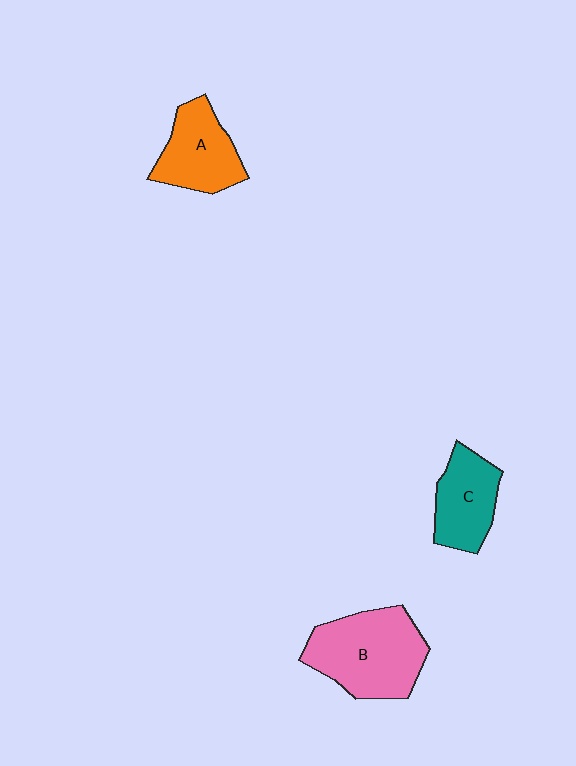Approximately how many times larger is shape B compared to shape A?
Approximately 1.5 times.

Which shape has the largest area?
Shape B (pink).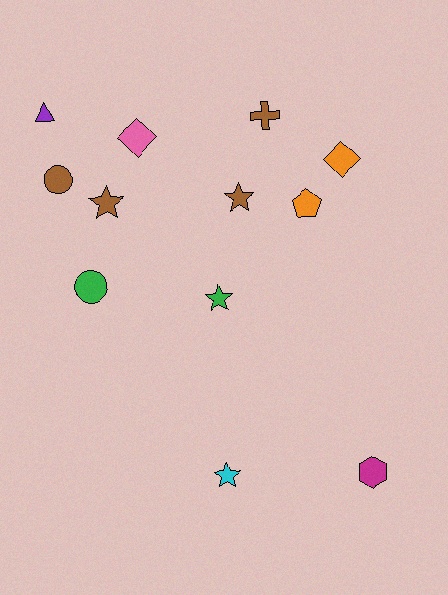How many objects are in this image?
There are 12 objects.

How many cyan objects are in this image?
There is 1 cyan object.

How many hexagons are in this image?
There is 1 hexagon.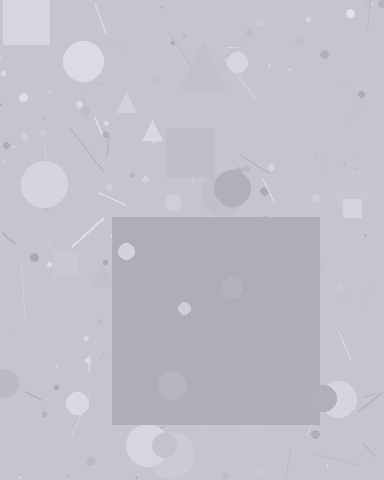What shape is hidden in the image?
A square is hidden in the image.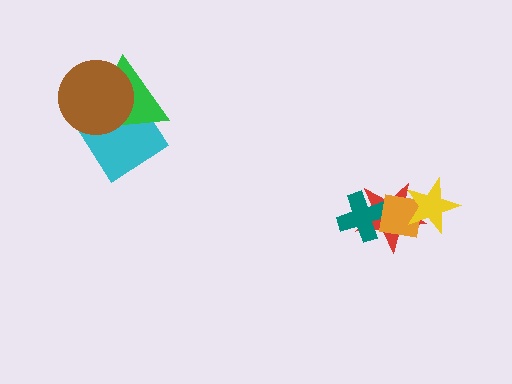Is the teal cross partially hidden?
Yes, it is partially covered by another shape.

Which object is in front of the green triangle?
The brown circle is in front of the green triangle.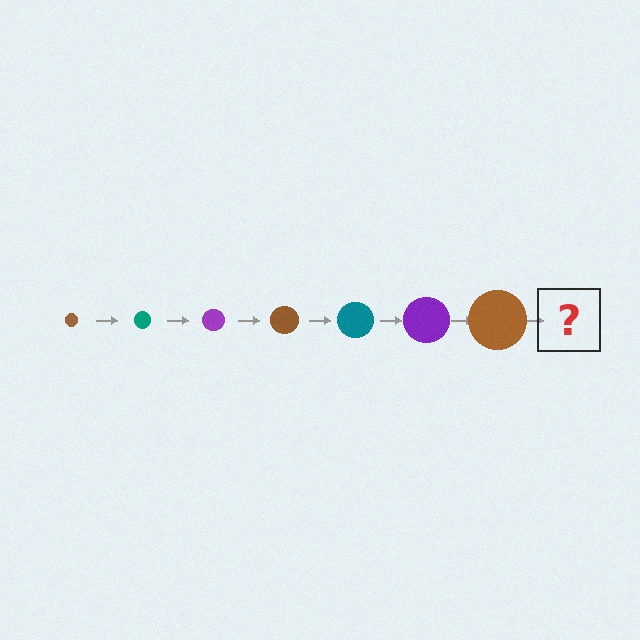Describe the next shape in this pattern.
It should be a teal circle, larger than the previous one.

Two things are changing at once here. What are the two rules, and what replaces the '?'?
The two rules are that the circle grows larger each step and the color cycles through brown, teal, and purple. The '?' should be a teal circle, larger than the previous one.